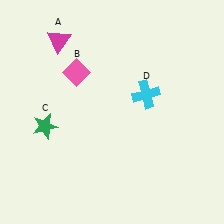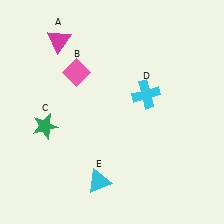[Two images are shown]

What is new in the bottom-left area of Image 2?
A cyan triangle (E) was added in the bottom-left area of Image 2.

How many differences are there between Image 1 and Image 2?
There is 1 difference between the two images.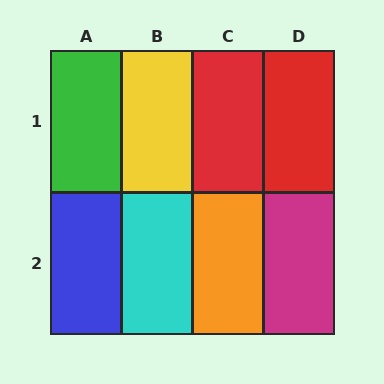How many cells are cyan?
1 cell is cyan.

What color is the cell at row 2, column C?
Orange.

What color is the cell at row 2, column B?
Cyan.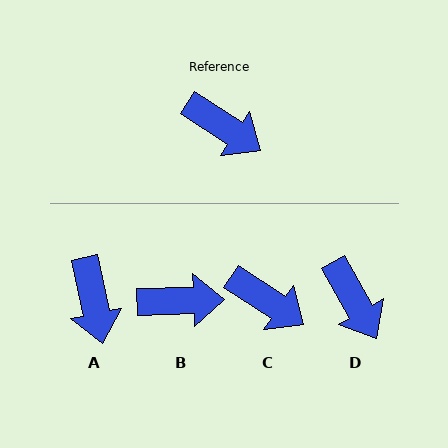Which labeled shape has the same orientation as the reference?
C.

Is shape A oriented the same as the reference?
No, it is off by about 45 degrees.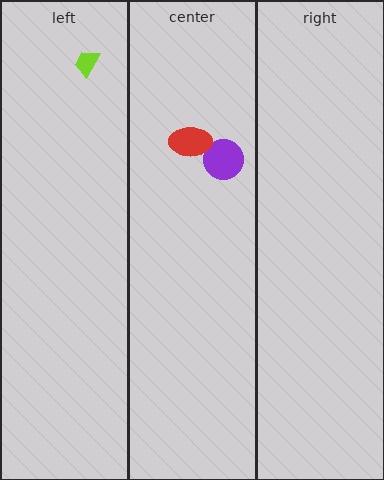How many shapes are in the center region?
2.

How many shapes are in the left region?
1.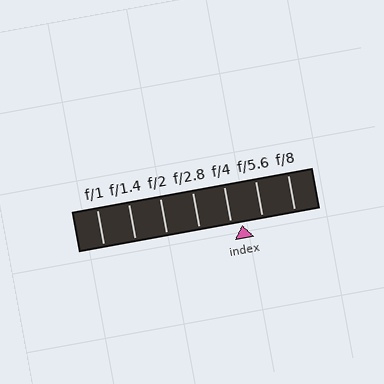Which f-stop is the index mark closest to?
The index mark is closest to f/4.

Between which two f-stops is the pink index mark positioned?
The index mark is between f/4 and f/5.6.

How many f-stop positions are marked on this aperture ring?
There are 7 f-stop positions marked.